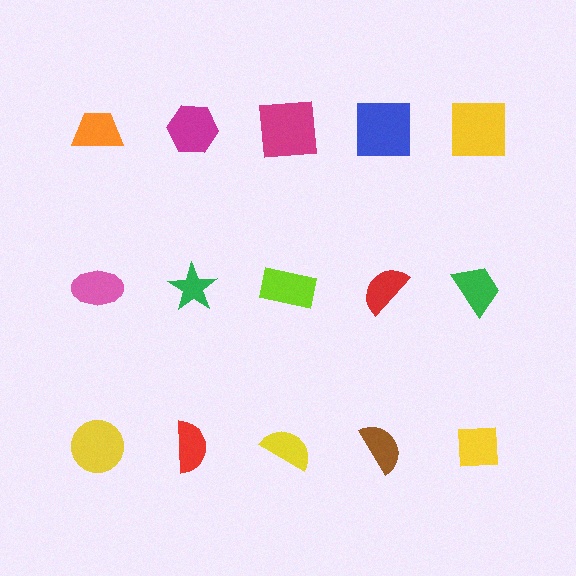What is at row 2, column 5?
A green trapezoid.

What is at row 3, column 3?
A yellow semicircle.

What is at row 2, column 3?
A lime rectangle.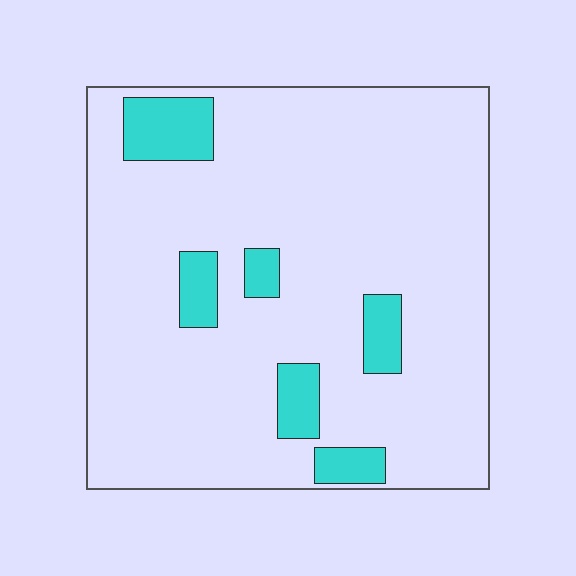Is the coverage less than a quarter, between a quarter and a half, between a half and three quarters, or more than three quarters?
Less than a quarter.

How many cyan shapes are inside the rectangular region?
6.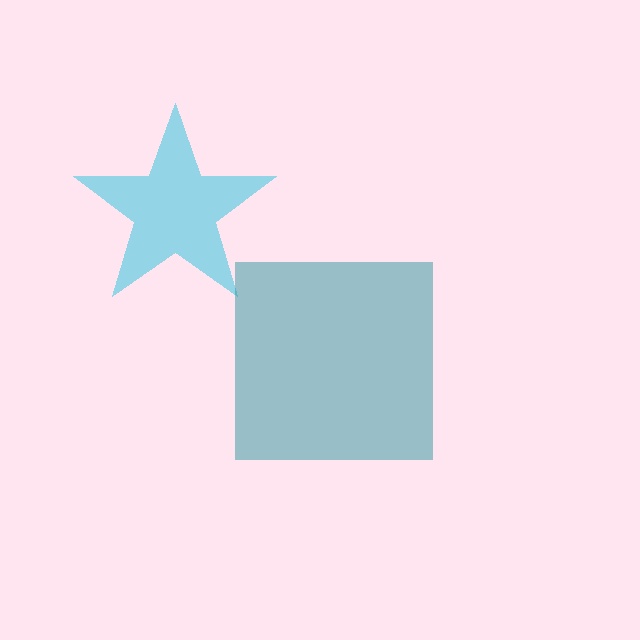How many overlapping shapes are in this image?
There are 2 overlapping shapes in the image.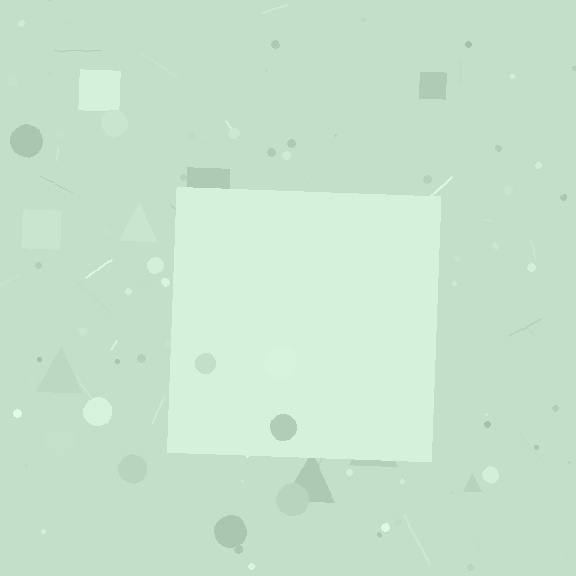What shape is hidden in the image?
A square is hidden in the image.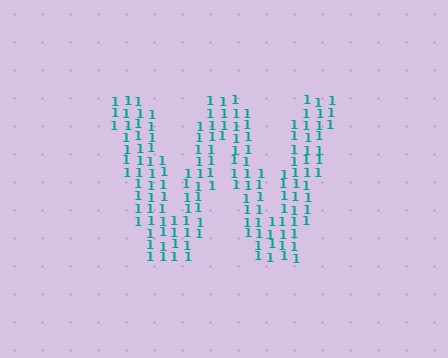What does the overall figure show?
The overall figure shows the letter W.